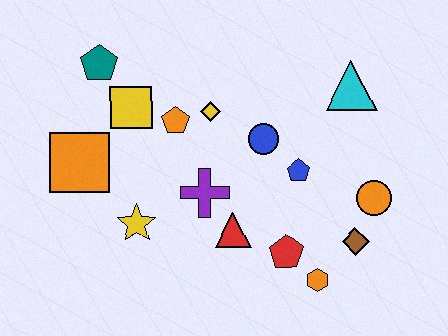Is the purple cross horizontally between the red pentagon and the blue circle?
No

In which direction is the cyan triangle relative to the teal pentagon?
The cyan triangle is to the right of the teal pentagon.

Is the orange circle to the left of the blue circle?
No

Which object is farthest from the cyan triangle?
The orange square is farthest from the cyan triangle.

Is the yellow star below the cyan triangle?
Yes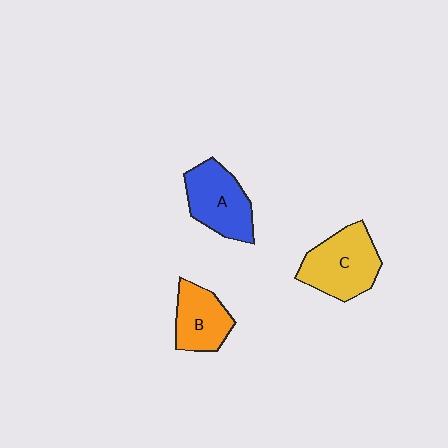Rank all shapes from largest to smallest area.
From largest to smallest: C (yellow), A (blue), B (orange).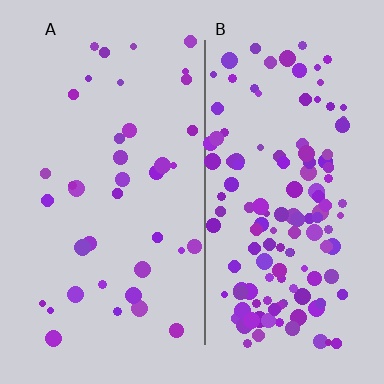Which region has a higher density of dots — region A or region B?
B (the right).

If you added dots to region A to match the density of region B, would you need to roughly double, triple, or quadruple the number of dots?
Approximately triple.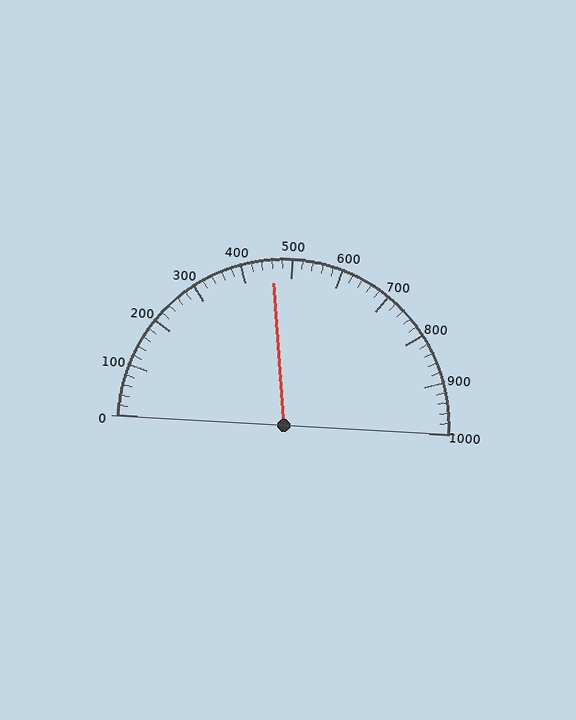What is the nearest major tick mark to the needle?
The nearest major tick mark is 500.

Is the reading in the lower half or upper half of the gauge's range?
The reading is in the lower half of the range (0 to 1000).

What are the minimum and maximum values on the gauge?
The gauge ranges from 0 to 1000.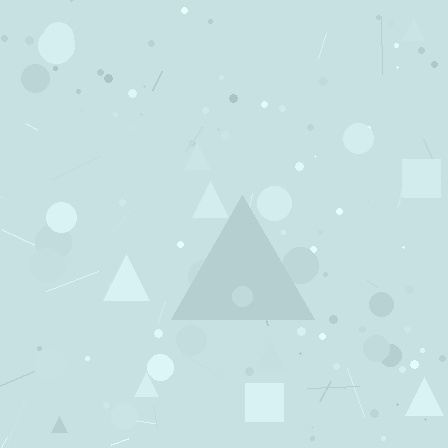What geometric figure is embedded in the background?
A triangle is embedded in the background.